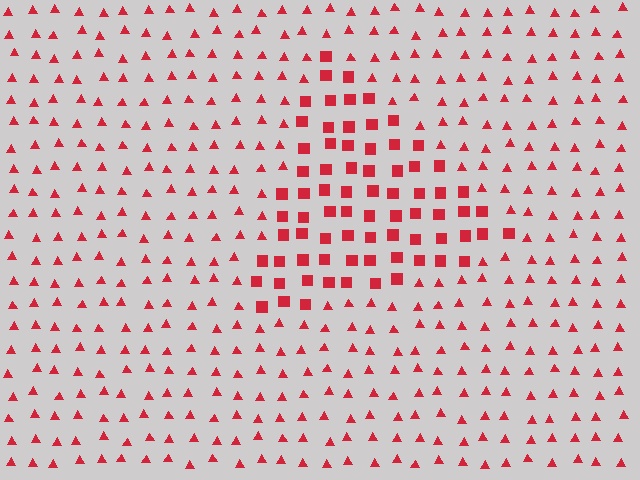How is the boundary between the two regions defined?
The boundary is defined by a change in element shape: squares inside vs. triangles outside. All elements share the same color and spacing.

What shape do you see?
I see a triangle.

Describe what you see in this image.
The image is filled with small red elements arranged in a uniform grid. A triangle-shaped region contains squares, while the surrounding area contains triangles. The boundary is defined purely by the change in element shape.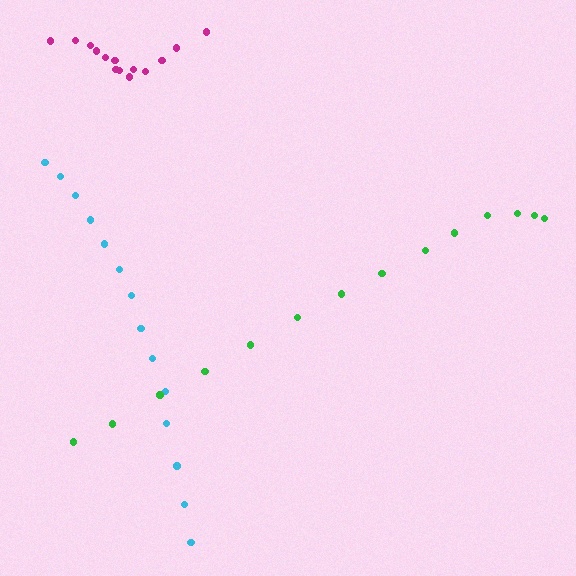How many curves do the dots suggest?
There are 3 distinct paths.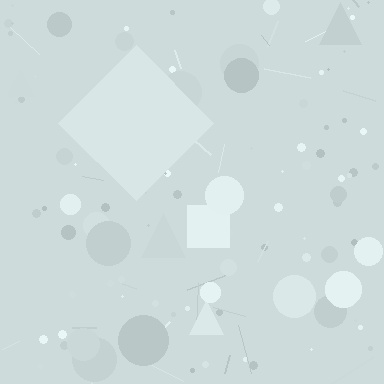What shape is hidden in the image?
A diamond is hidden in the image.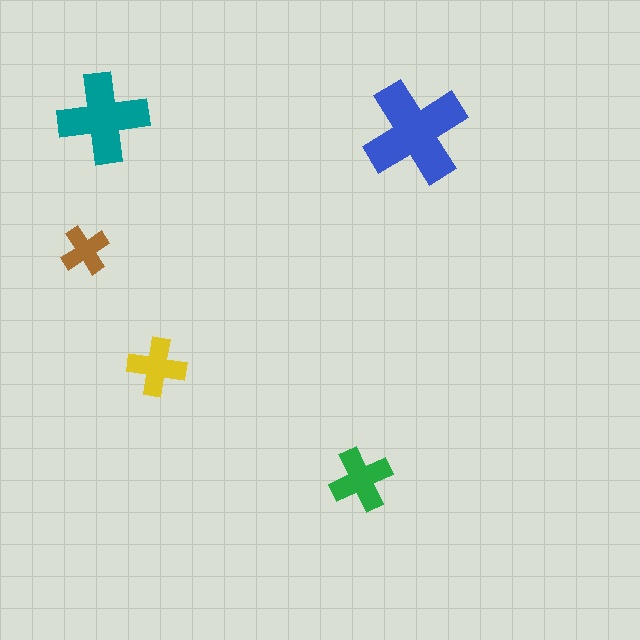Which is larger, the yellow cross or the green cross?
The green one.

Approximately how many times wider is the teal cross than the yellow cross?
About 1.5 times wider.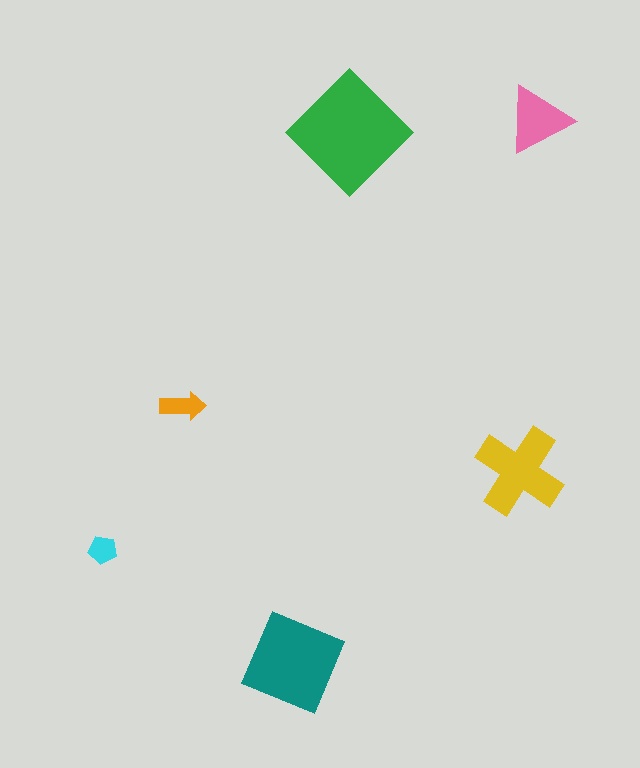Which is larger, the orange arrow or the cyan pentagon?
The orange arrow.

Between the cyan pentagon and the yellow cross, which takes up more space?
The yellow cross.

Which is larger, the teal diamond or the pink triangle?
The teal diamond.